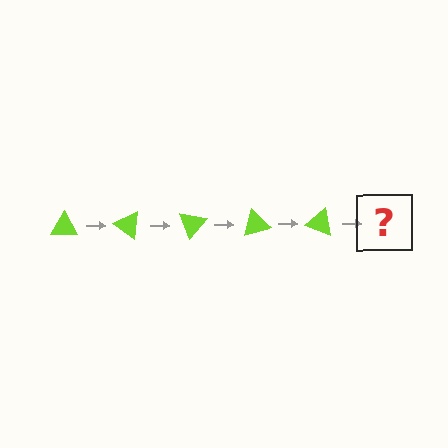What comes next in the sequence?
The next element should be a lime triangle rotated 175 degrees.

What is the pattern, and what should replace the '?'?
The pattern is that the triangle rotates 35 degrees each step. The '?' should be a lime triangle rotated 175 degrees.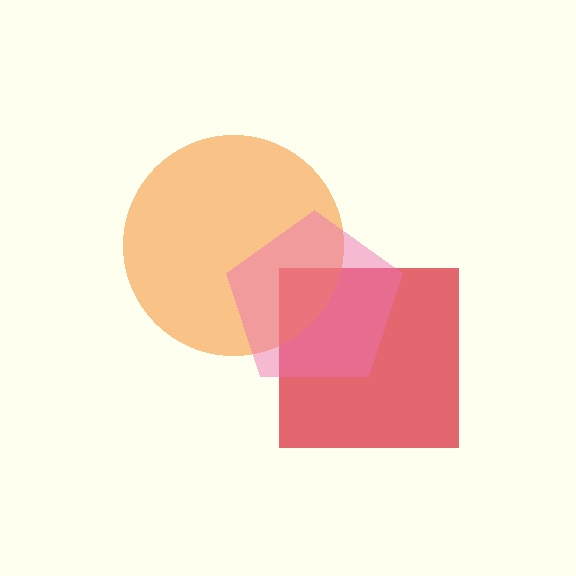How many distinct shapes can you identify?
There are 3 distinct shapes: a red square, an orange circle, a pink pentagon.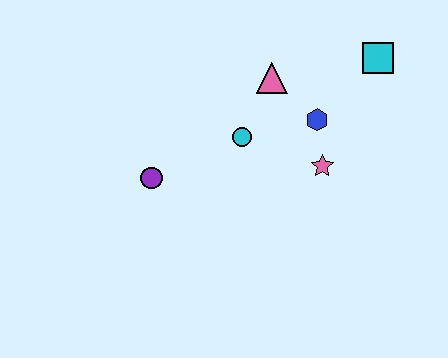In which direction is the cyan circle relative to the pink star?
The cyan circle is to the left of the pink star.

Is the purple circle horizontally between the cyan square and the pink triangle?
No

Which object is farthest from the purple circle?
The cyan square is farthest from the purple circle.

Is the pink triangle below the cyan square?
Yes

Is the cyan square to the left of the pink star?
No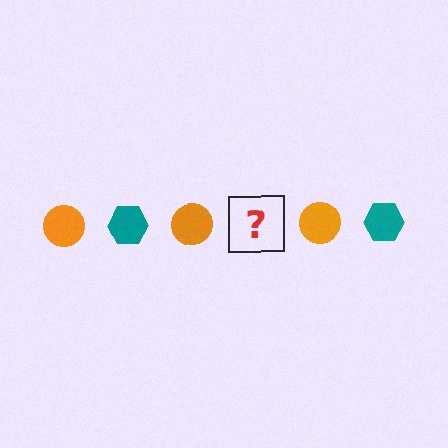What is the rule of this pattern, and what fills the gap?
The rule is that the pattern alternates between orange circle and teal hexagon. The gap should be filled with a teal hexagon.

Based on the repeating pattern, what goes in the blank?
The blank should be a teal hexagon.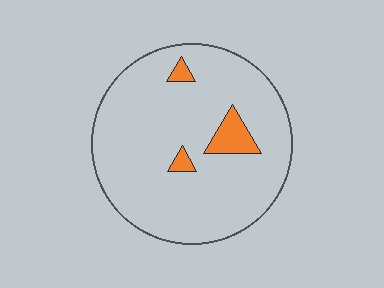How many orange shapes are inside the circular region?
3.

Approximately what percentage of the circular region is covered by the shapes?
Approximately 5%.